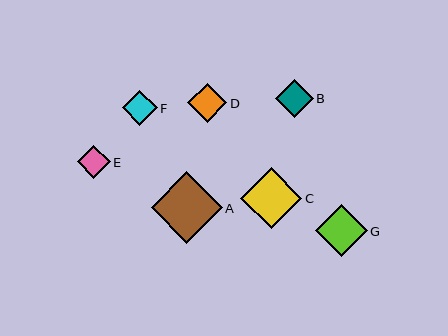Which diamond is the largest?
Diamond A is the largest with a size of approximately 71 pixels.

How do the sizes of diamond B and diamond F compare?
Diamond B and diamond F are approximately the same size.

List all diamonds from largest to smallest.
From largest to smallest: A, C, G, D, B, F, E.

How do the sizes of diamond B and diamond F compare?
Diamond B and diamond F are approximately the same size.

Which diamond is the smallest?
Diamond E is the smallest with a size of approximately 33 pixels.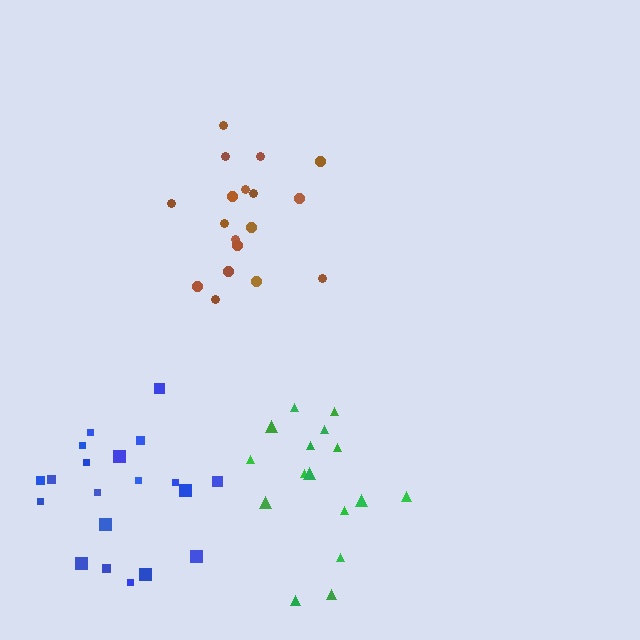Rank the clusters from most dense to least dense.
blue, brown, green.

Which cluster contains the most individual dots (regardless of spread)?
Blue (20).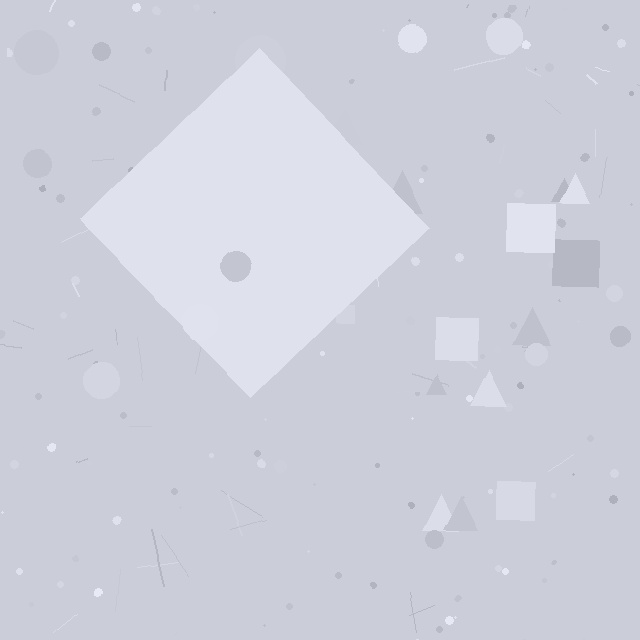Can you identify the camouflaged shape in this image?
The camouflaged shape is a diamond.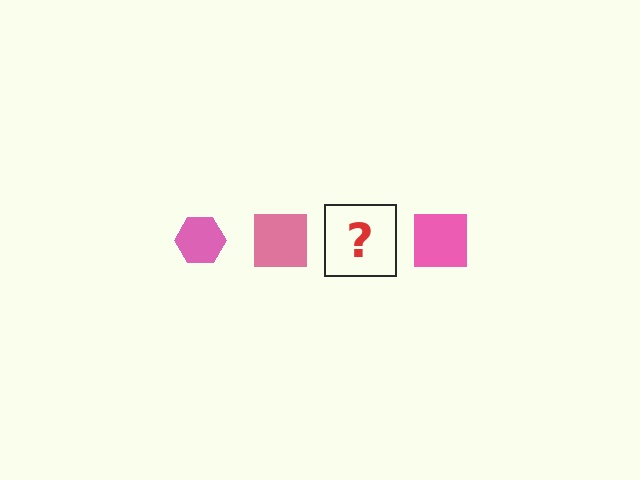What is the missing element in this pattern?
The missing element is a pink hexagon.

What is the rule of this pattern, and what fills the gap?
The rule is that the pattern cycles through hexagon, square shapes in pink. The gap should be filled with a pink hexagon.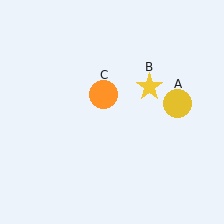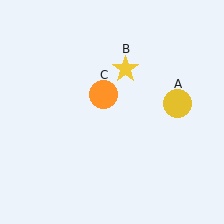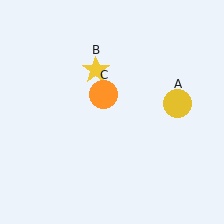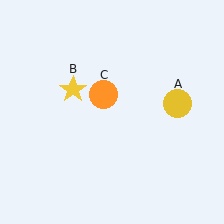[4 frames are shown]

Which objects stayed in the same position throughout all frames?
Yellow circle (object A) and orange circle (object C) remained stationary.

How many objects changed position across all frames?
1 object changed position: yellow star (object B).